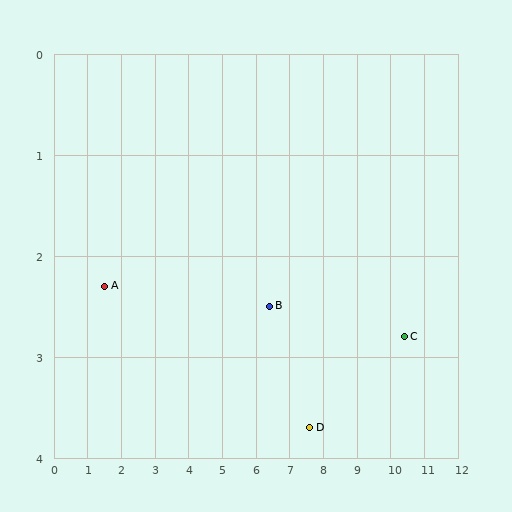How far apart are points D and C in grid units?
Points D and C are about 2.9 grid units apart.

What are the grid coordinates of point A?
Point A is at approximately (1.5, 2.3).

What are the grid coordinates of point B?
Point B is at approximately (6.4, 2.5).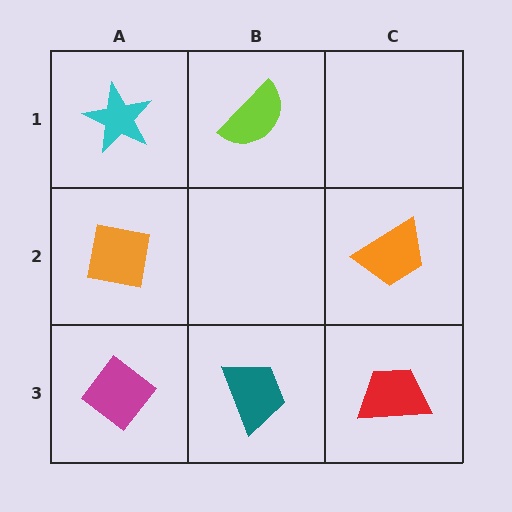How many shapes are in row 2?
2 shapes.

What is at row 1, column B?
A lime semicircle.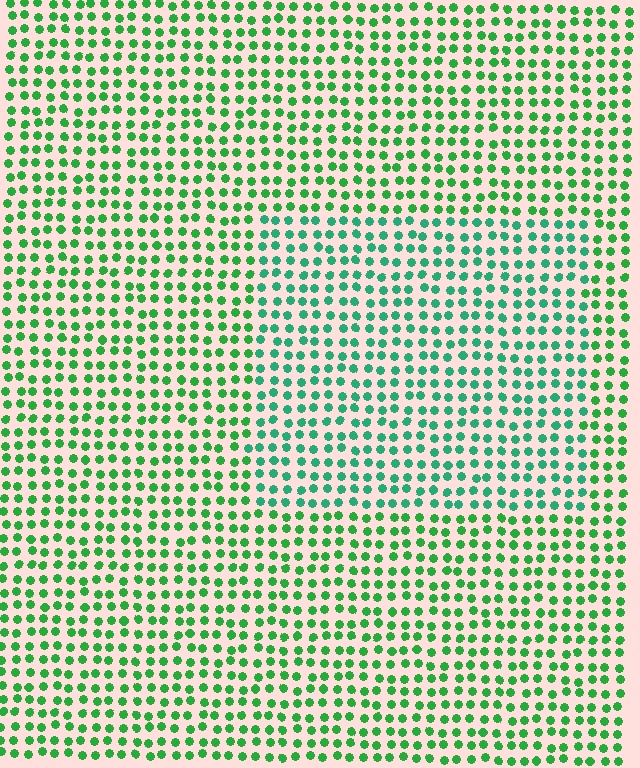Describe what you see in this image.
The image is filled with small green elements in a uniform arrangement. A rectangle-shaped region is visible where the elements are tinted to a slightly different hue, forming a subtle color boundary.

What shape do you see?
I see a rectangle.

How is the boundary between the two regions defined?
The boundary is defined purely by a slight shift in hue (about 27 degrees). Spacing, size, and orientation are identical on both sides.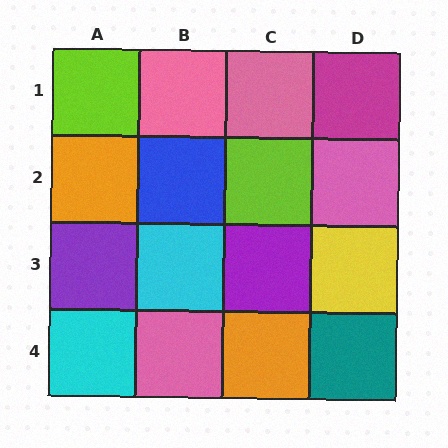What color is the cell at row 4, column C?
Orange.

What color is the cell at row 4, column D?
Teal.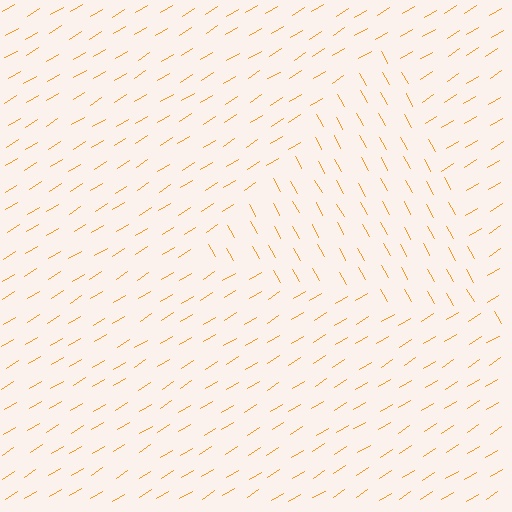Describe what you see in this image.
The image is filled with small orange line segments. A triangle region in the image has lines oriented differently from the surrounding lines, creating a visible texture boundary.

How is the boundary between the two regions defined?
The boundary is defined purely by a change in line orientation (approximately 87 degrees difference). All lines are the same color and thickness.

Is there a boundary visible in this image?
Yes, there is a texture boundary formed by a change in line orientation.